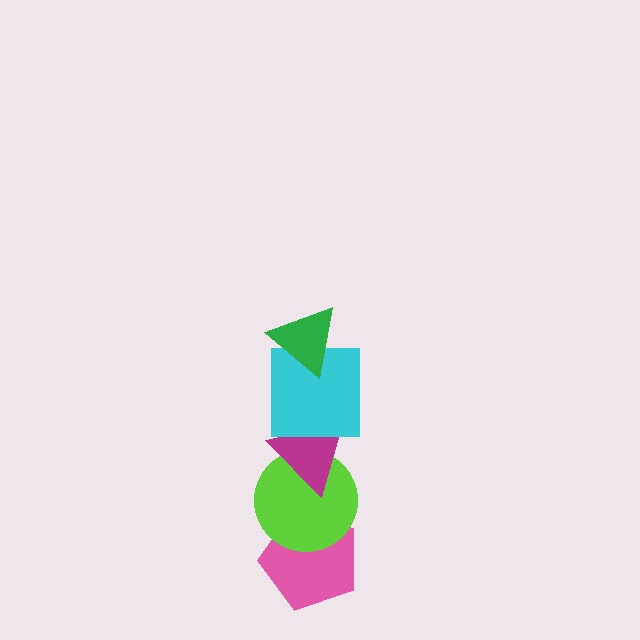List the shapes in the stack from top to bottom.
From top to bottom: the green triangle, the cyan square, the magenta triangle, the lime circle, the pink pentagon.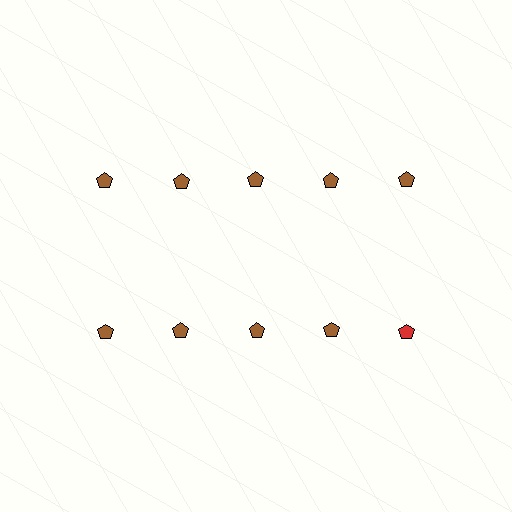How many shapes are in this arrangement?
There are 10 shapes arranged in a grid pattern.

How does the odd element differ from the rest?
It has a different color: red instead of brown.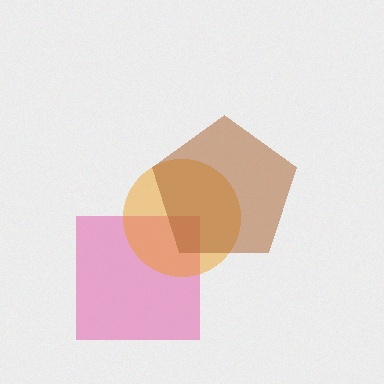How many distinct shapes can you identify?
There are 3 distinct shapes: a pink square, an orange circle, a brown pentagon.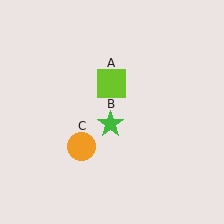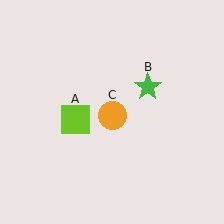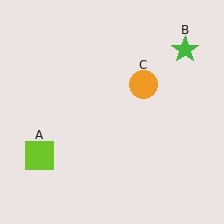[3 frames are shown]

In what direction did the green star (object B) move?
The green star (object B) moved up and to the right.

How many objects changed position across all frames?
3 objects changed position: lime square (object A), green star (object B), orange circle (object C).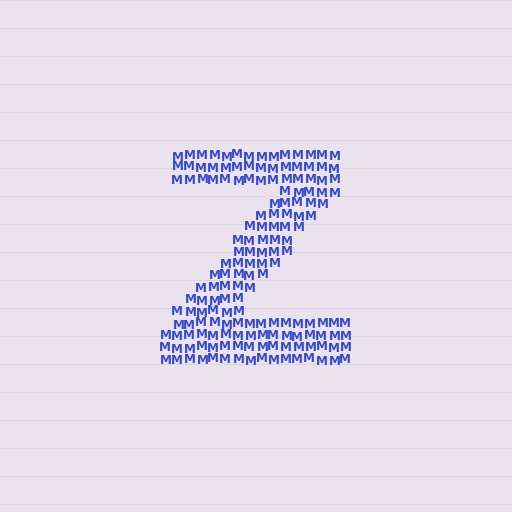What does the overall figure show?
The overall figure shows the letter Z.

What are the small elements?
The small elements are letter M's.